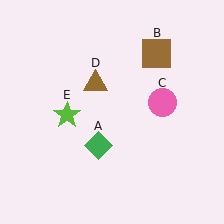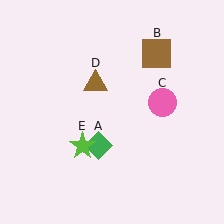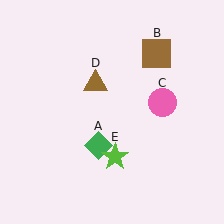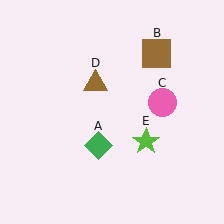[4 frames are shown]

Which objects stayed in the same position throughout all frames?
Green diamond (object A) and brown square (object B) and pink circle (object C) and brown triangle (object D) remained stationary.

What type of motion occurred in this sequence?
The lime star (object E) rotated counterclockwise around the center of the scene.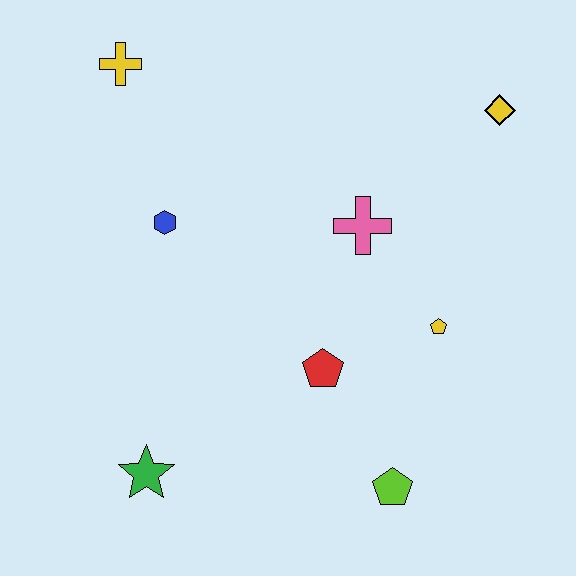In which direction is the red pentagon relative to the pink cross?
The red pentagon is below the pink cross.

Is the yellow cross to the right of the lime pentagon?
No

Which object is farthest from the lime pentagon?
The yellow cross is farthest from the lime pentagon.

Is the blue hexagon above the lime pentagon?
Yes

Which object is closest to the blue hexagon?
The yellow cross is closest to the blue hexagon.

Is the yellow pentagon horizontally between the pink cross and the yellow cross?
No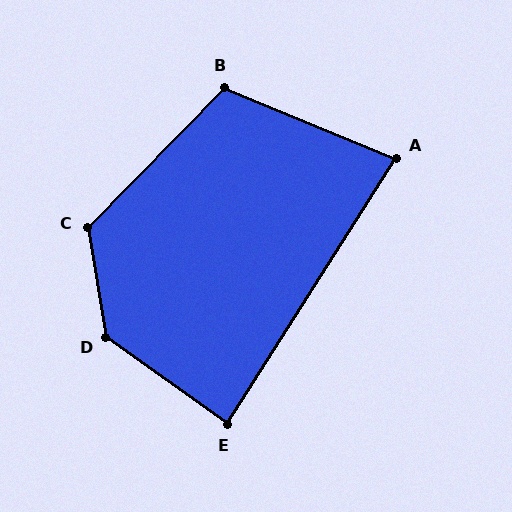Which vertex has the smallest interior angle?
A, at approximately 80 degrees.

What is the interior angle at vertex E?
Approximately 87 degrees (approximately right).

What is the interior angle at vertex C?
Approximately 126 degrees (obtuse).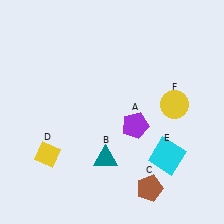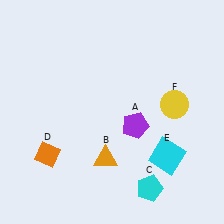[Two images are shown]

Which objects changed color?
B changed from teal to orange. C changed from brown to cyan. D changed from yellow to orange.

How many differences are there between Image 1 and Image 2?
There are 3 differences between the two images.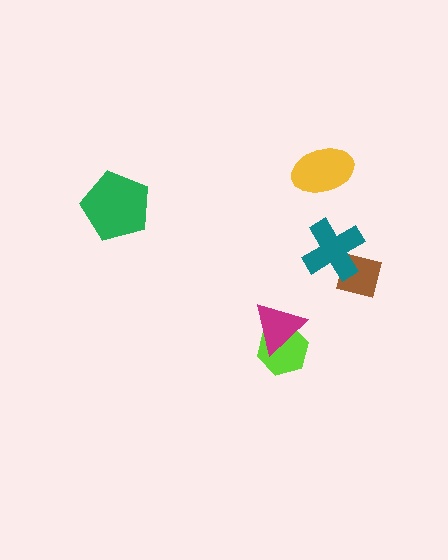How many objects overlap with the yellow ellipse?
0 objects overlap with the yellow ellipse.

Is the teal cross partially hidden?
No, no other shape covers it.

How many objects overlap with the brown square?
1 object overlaps with the brown square.